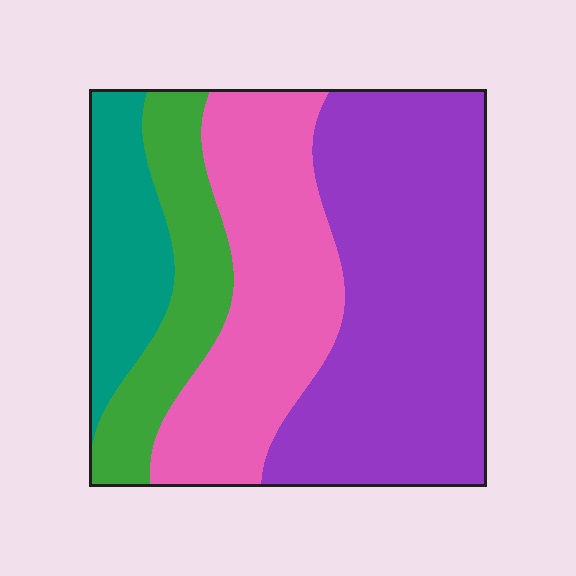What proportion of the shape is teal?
Teal covers around 15% of the shape.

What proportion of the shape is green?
Green takes up about one sixth (1/6) of the shape.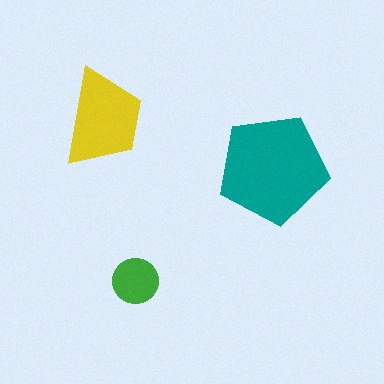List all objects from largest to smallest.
The teal pentagon, the yellow trapezoid, the green circle.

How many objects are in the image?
There are 3 objects in the image.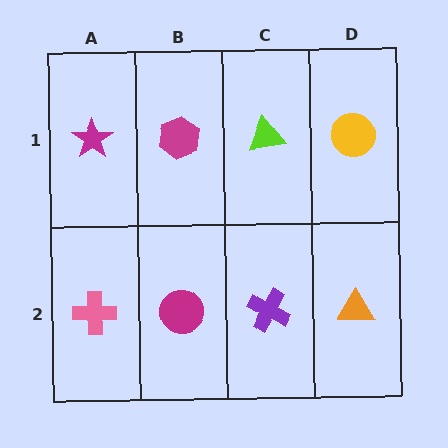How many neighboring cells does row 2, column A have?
2.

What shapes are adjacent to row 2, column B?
A magenta hexagon (row 1, column B), a pink cross (row 2, column A), a purple cross (row 2, column C).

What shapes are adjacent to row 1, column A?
A pink cross (row 2, column A), a magenta hexagon (row 1, column B).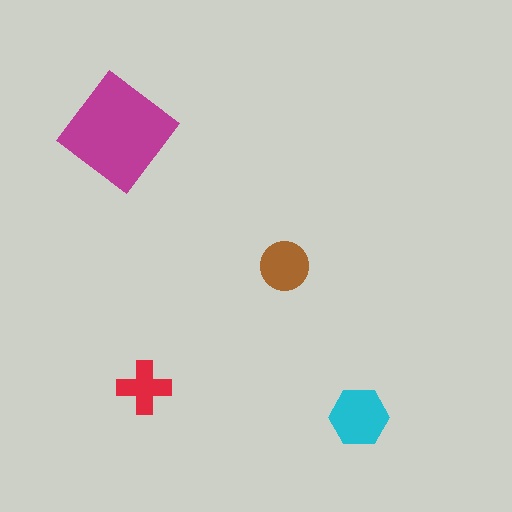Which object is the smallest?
The red cross.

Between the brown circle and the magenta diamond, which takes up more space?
The magenta diamond.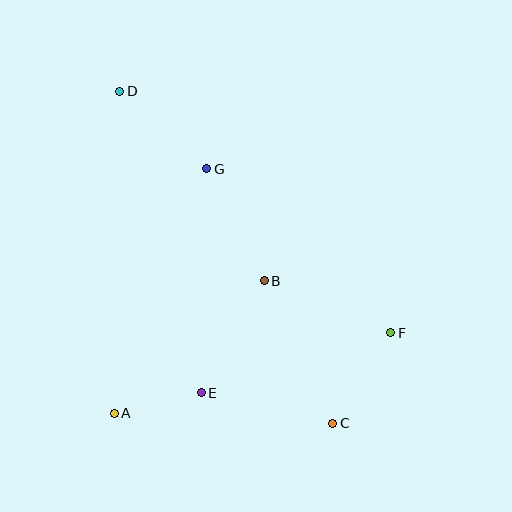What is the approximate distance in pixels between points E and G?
The distance between E and G is approximately 224 pixels.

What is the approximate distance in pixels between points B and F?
The distance between B and F is approximately 137 pixels.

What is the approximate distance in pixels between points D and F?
The distance between D and F is approximately 363 pixels.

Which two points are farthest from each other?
Points C and D are farthest from each other.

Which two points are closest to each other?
Points A and E are closest to each other.